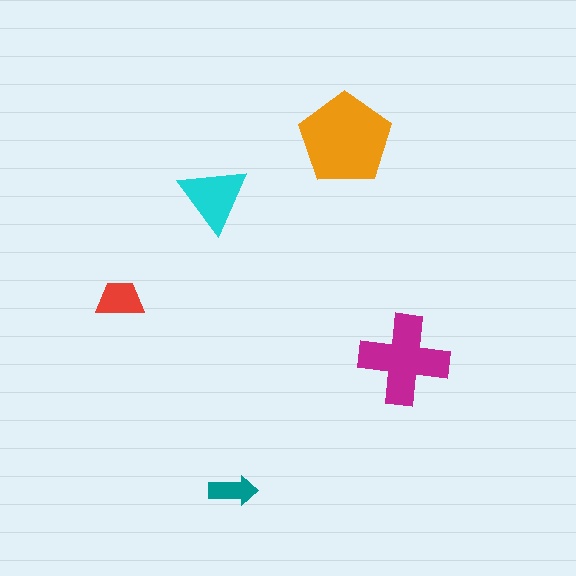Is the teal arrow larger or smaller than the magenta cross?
Smaller.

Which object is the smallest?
The teal arrow.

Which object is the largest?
The orange pentagon.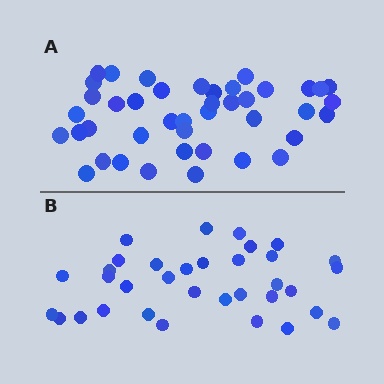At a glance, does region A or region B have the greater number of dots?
Region A (the top region) has more dots.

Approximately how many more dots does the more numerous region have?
Region A has roughly 8 or so more dots than region B.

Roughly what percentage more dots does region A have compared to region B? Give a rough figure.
About 25% more.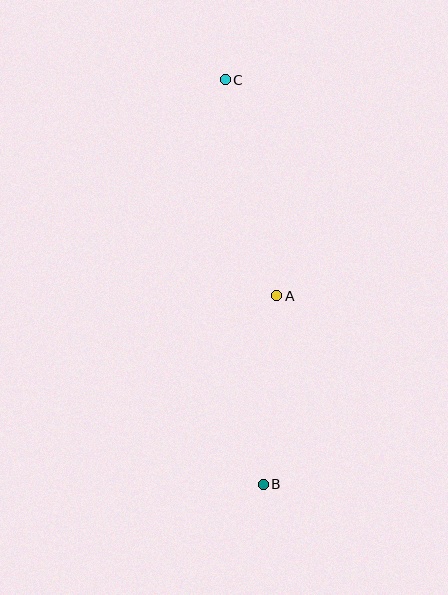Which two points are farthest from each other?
Points B and C are farthest from each other.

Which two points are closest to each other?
Points A and B are closest to each other.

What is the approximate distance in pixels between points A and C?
The distance between A and C is approximately 222 pixels.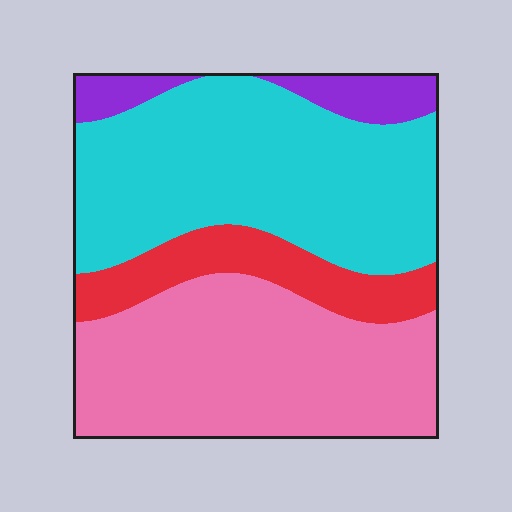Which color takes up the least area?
Purple, at roughly 10%.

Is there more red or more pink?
Pink.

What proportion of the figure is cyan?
Cyan takes up between a quarter and a half of the figure.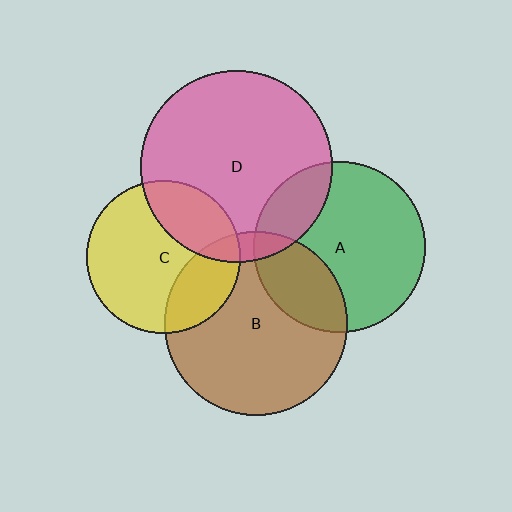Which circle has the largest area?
Circle D (pink).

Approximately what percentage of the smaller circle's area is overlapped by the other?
Approximately 10%.